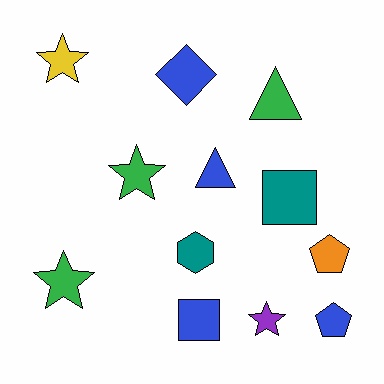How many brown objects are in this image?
There are no brown objects.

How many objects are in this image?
There are 12 objects.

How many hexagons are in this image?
There is 1 hexagon.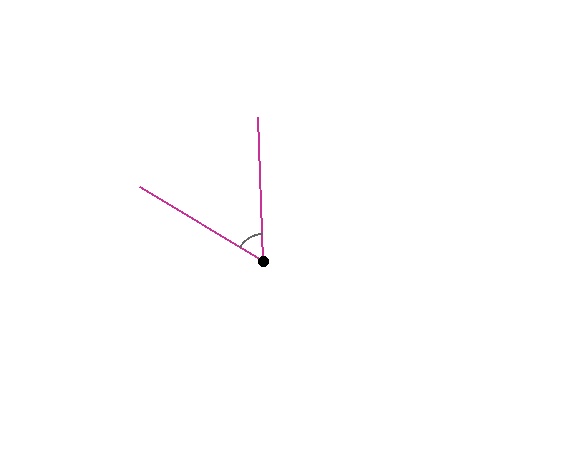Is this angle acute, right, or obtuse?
It is acute.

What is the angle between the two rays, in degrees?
Approximately 57 degrees.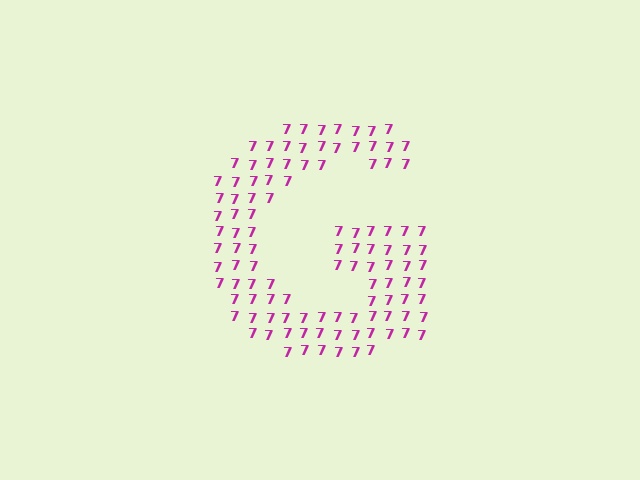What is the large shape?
The large shape is the letter G.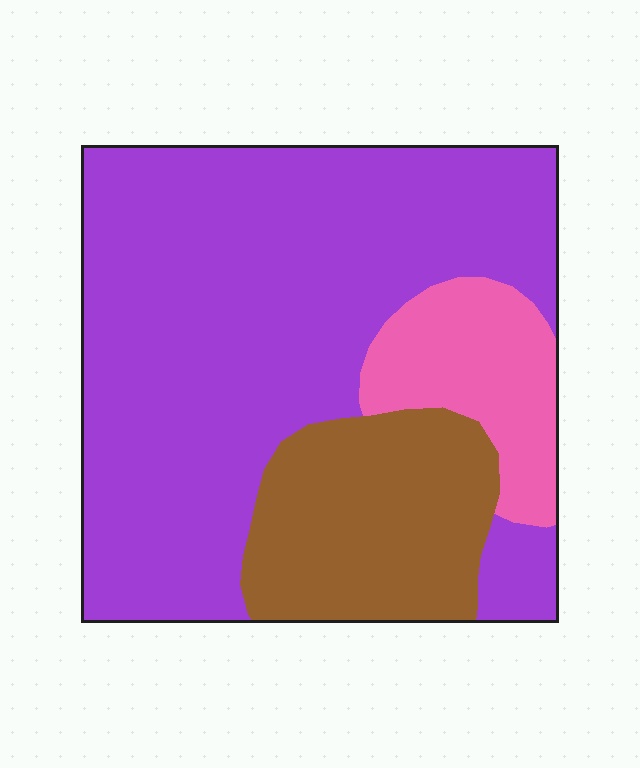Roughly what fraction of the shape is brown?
Brown takes up about one fifth (1/5) of the shape.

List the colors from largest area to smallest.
From largest to smallest: purple, brown, pink.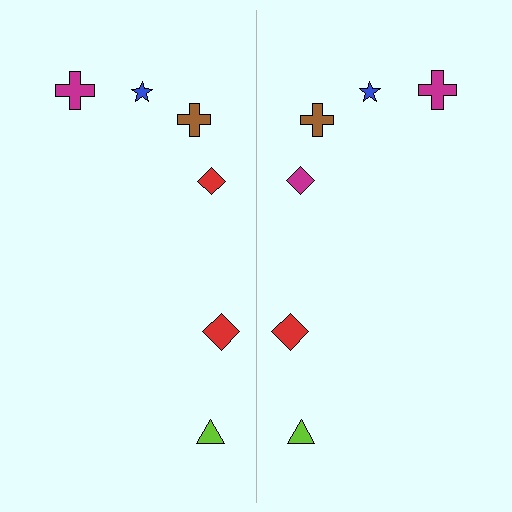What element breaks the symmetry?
The magenta diamond on the right side breaks the symmetry — its mirror counterpart is red.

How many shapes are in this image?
There are 12 shapes in this image.